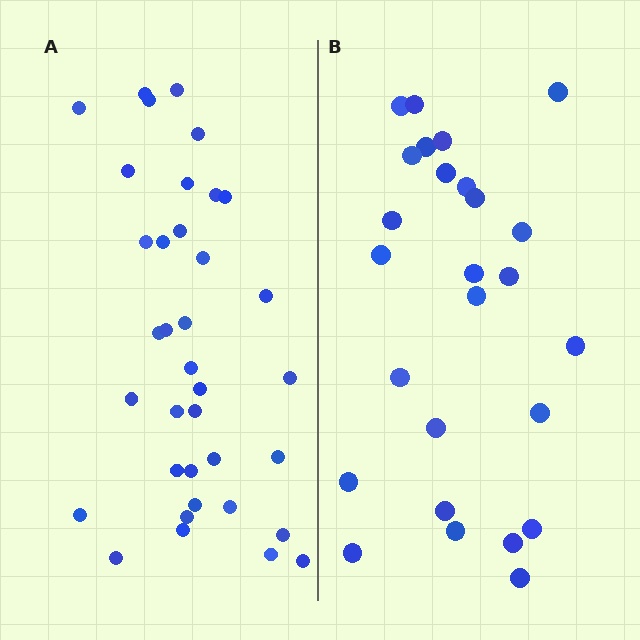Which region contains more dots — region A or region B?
Region A (the left region) has more dots.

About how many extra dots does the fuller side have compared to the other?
Region A has roughly 10 or so more dots than region B.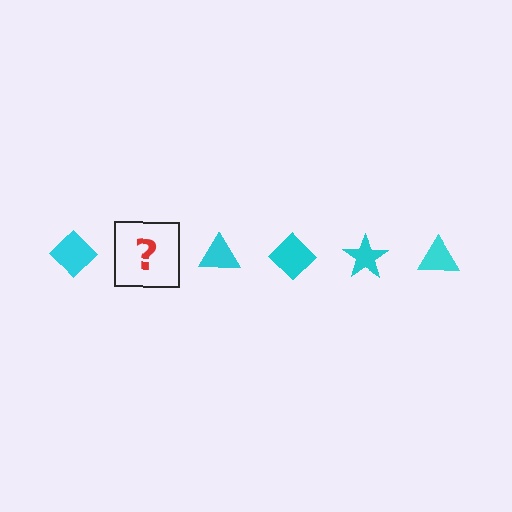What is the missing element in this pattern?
The missing element is a cyan star.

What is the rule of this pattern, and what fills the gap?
The rule is that the pattern cycles through diamond, star, triangle shapes in cyan. The gap should be filled with a cyan star.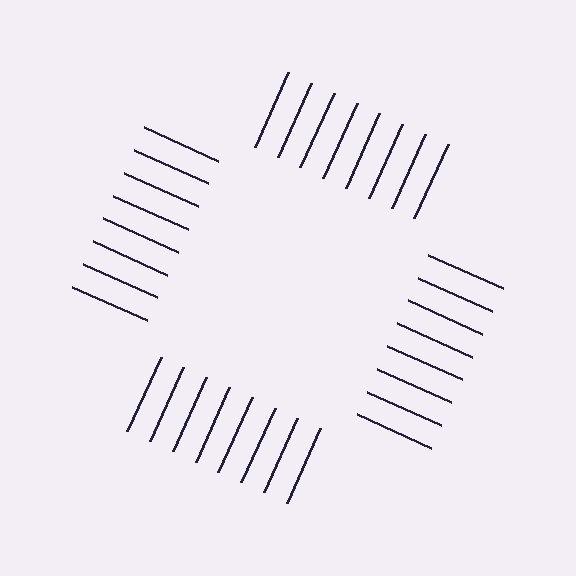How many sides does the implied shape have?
4 sides — the line-ends trace a square.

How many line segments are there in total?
32 — 8 along each of the 4 edges.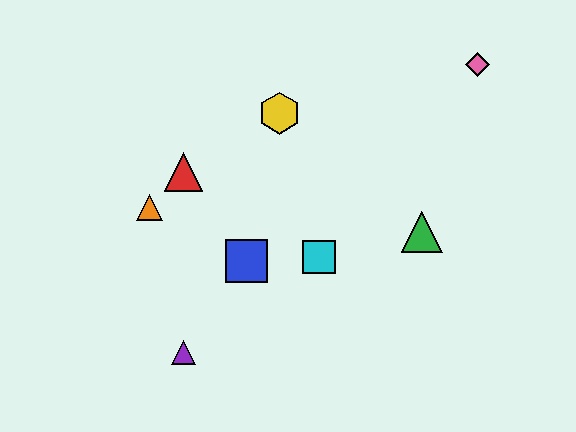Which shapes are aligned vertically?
The red triangle, the purple triangle are aligned vertically.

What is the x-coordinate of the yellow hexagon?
The yellow hexagon is at x≈279.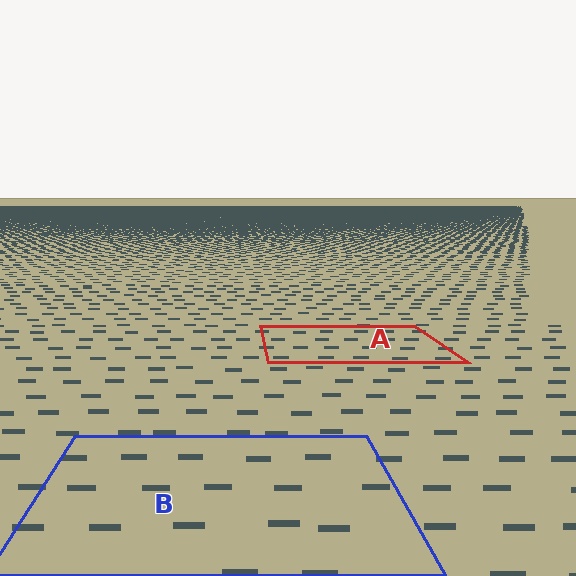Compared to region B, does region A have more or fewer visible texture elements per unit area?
Region A has more texture elements per unit area — they are packed more densely because it is farther away.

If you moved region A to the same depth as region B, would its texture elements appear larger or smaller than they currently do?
They would appear larger. At a closer depth, the same texture elements are projected at a bigger on-screen size.